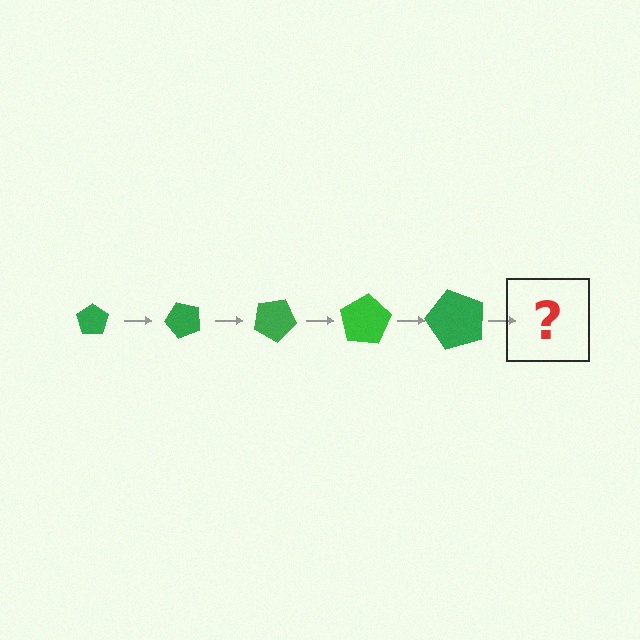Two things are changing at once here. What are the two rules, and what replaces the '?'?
The two rules are that the pentagon grows larger each step and it rotates 50 degrees each step. The '?' should be a pentagon, larger than the previous one and rotated 250 degrees from the start.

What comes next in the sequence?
The next element should be a pentagon, larger than the previous one and rotated 250 degrees from the start.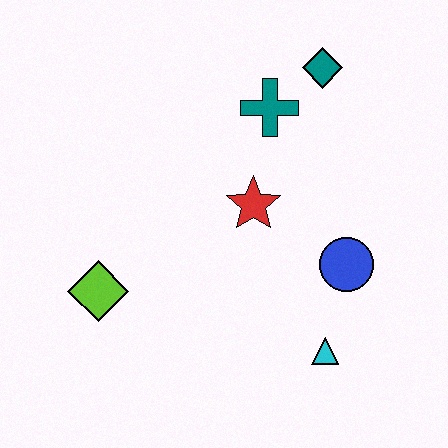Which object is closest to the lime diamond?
The red star is closest to the lime diamond.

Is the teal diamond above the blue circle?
Yes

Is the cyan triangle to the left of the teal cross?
No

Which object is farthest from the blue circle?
The lime diamond is farthest from the blue circle.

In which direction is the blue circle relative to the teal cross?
The blue circle is below the teal cross.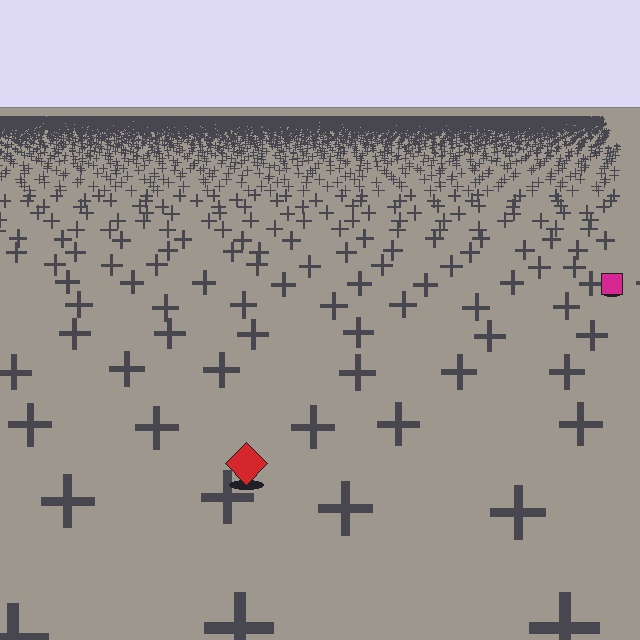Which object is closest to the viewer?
The red diamond is closest. The texture marks near it are larger and more spread out.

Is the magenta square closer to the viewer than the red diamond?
No. The red diamond is closer — you can tell from the texture gradient: the ground texture is coarser near it.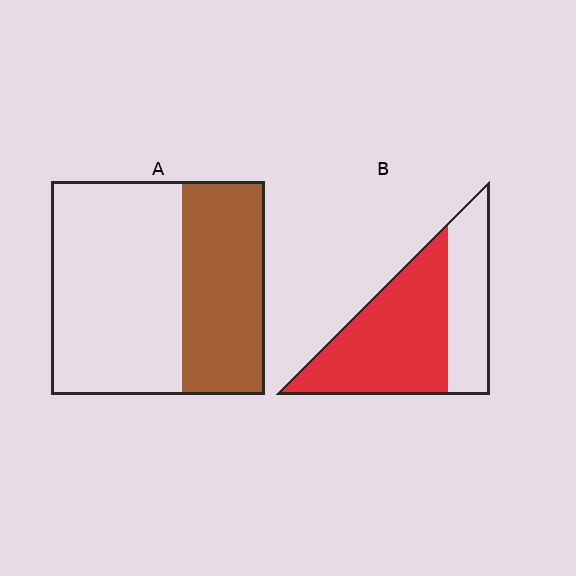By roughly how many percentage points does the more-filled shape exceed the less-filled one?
By roughly 25 percentage points (B over A).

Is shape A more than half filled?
No.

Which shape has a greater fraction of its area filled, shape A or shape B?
Shape B.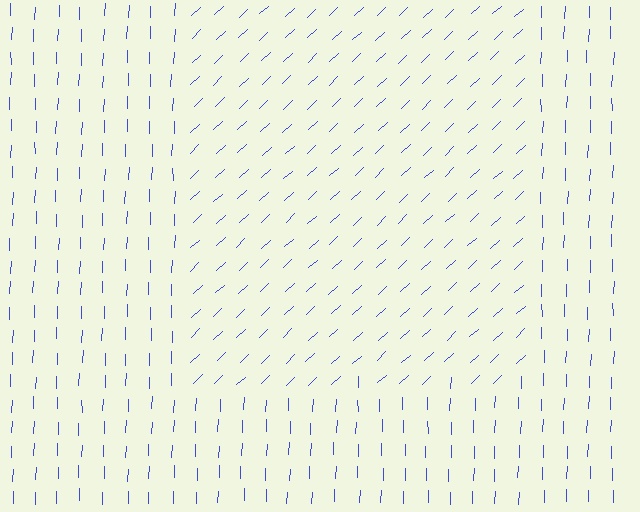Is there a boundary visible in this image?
Yes, there is a texture boundary formed by a change in line orientation.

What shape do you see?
I see a rectangle.